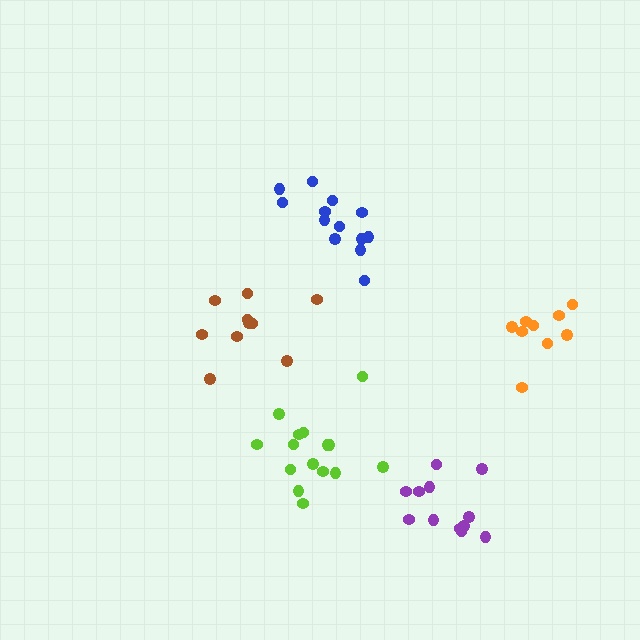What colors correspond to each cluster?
The clusters are colored: purple, brown, orange, blue, lime.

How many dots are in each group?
Group 1: 12 dots, Group 2: 10 dots, Group 3: 9 dots, Group 4: 13 dots, Group 5: 15 dots (59 total).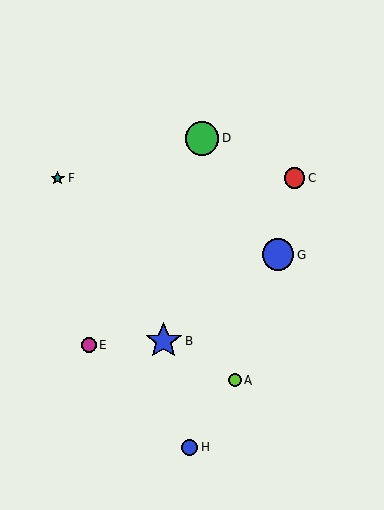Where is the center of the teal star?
The center of the teal star is at (57, 178).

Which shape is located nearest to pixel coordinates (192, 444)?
The blue circle (labeled H) at (190, 447) is nearest to that location.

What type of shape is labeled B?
Shape B is a blue star.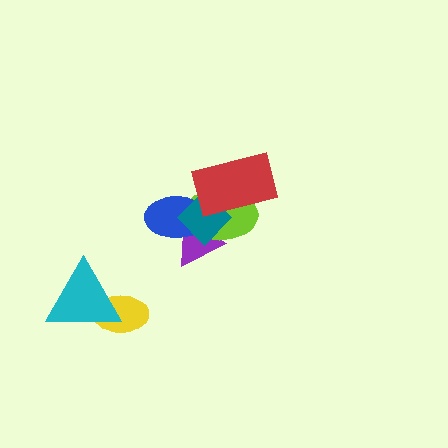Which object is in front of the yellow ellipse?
The cyan triangle is in front of the yellow ellipse.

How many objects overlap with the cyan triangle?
1 object overlaps with the cyan triangle.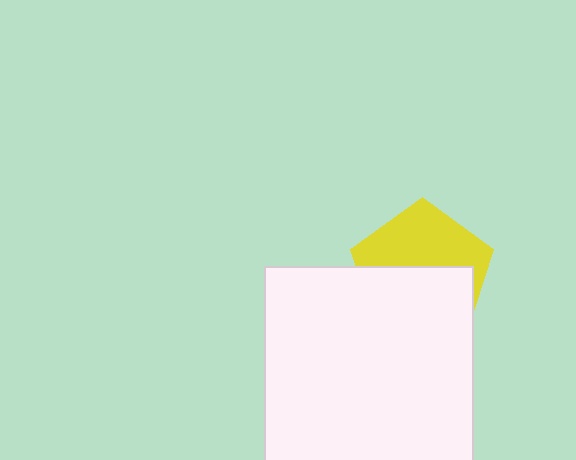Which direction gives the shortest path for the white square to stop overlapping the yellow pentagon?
Moving down gives the shortest separation.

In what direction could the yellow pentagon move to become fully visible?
The yellow pentagon could move up. That would shift it out from behind the white square entirely.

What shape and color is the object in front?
The object in front is a white square.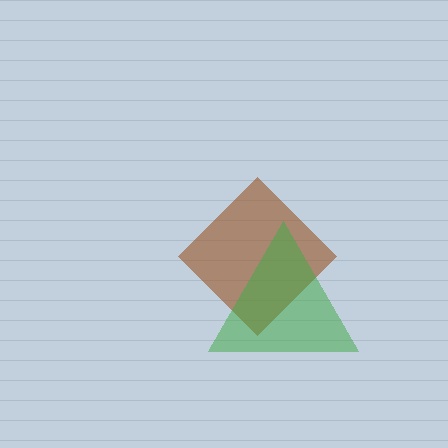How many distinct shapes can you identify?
There are 2 distinct shapes: a brown diamond, a green triangle.